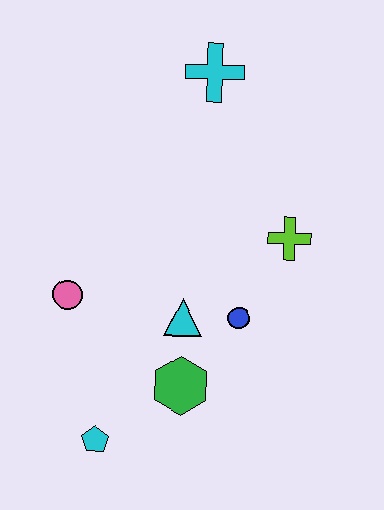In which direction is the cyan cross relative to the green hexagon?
The cyan cross is above the green hexagon.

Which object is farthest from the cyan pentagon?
The cyan cross is farthest from the cyan pentagon.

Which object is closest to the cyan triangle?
The blue circle is closest to the cyan triangle.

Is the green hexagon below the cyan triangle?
Yes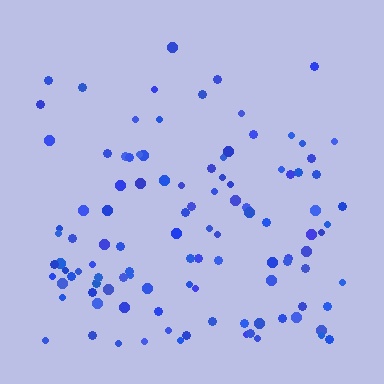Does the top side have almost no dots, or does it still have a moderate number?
Still a moderate number, just noticeably fewer than the bottom.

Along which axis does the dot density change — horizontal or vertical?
Vertical.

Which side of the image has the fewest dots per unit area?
The top.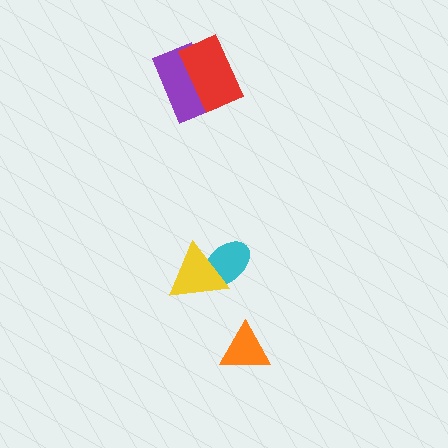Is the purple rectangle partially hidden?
Yes, it is partially covered by another shape.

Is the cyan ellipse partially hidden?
Yes, it is partially covered by another shape.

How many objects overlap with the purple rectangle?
1 object overlaps with the purple rectangle.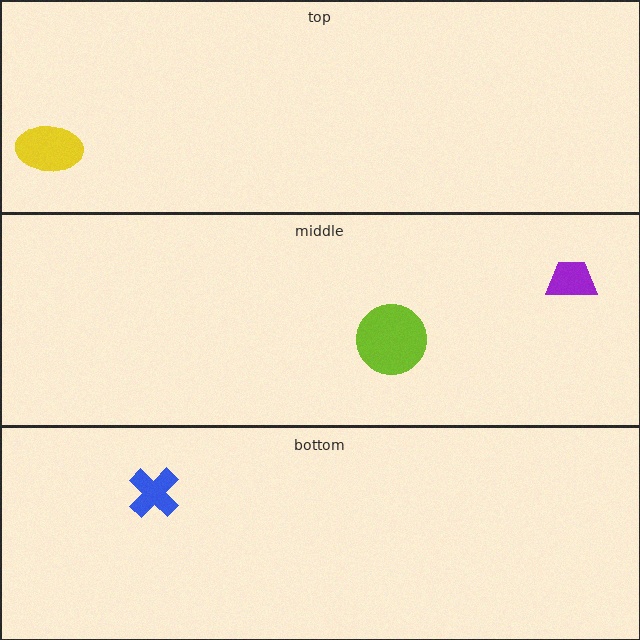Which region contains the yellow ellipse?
The top region.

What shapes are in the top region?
The yellow ellipse.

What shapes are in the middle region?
The purple trapezoid, the lime circle.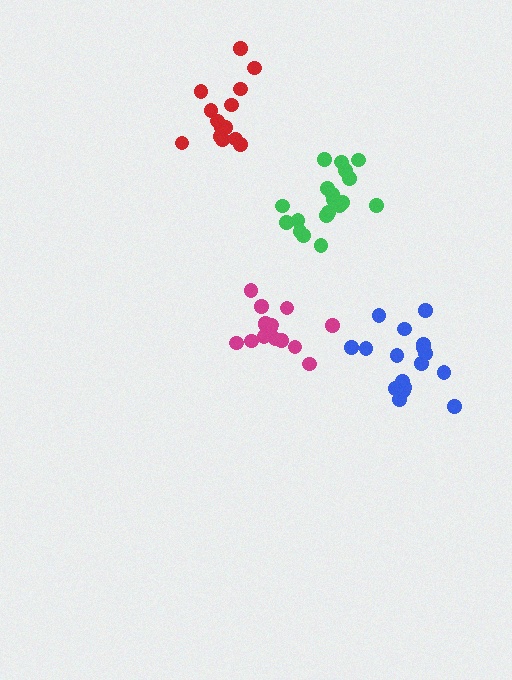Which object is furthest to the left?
The red cluster is leftmost.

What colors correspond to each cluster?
The clusters are colored: green, magenta, red, blue.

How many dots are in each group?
Group 1: 20 dots, Group 2: 15 dots, Group 3: 14 dots, Group 4: 17 dots (66 total).